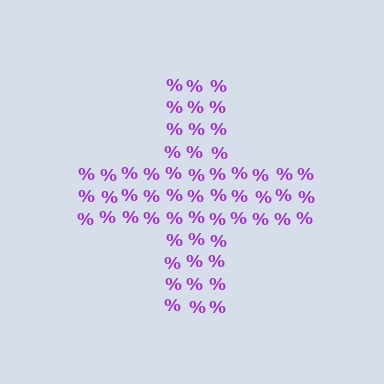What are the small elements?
The small elements are percent signs.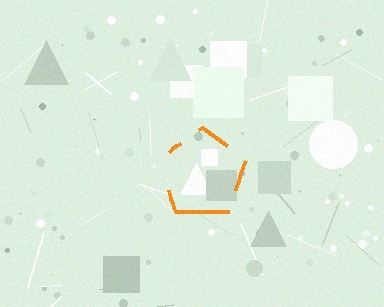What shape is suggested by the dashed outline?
The dashed outline suggests a pentagon.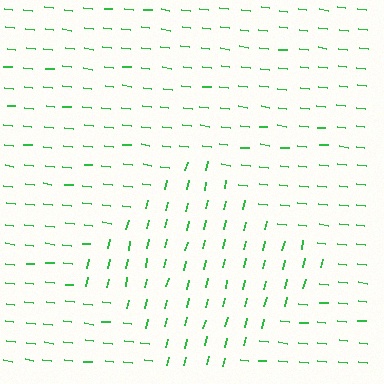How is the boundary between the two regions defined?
The boundary is defined purely by a change in line orientation (approximately 84 degrees difference). All lines are the same color and thickness.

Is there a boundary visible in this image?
Yes, there is a texture boundary formed by a change in line orientation.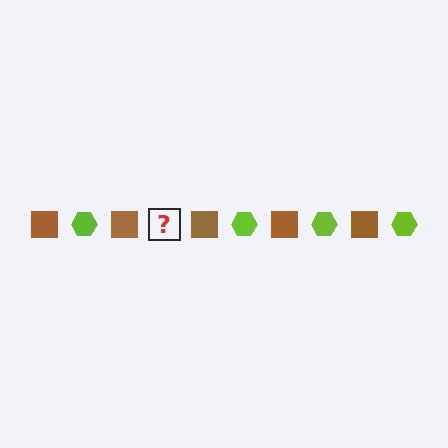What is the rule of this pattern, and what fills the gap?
The rule is that the pattern alternates between brown square and lime hexagon. The gap should be filled with a lime hexagon.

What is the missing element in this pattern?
The missing element is a lime hexagon.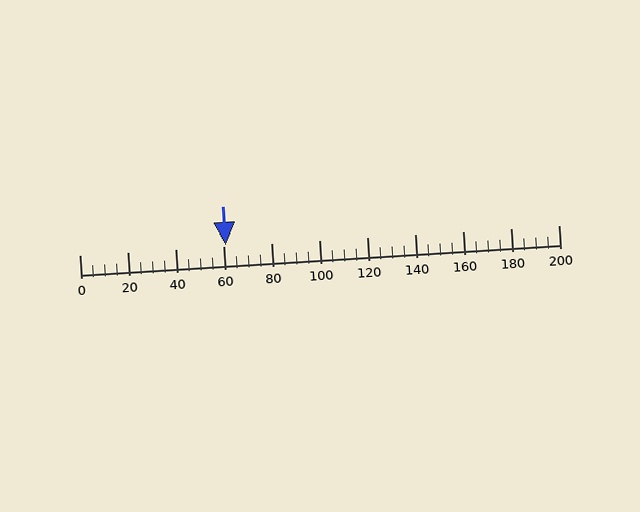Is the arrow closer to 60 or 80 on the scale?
The arrow is closer to 60.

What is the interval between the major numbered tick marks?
The major tick marks are spaced 20 units apart.